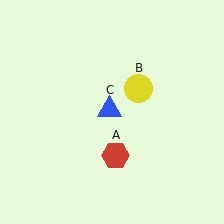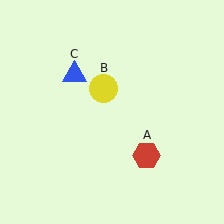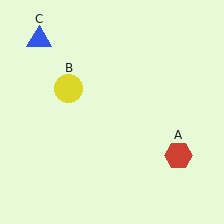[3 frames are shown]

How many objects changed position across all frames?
3 objects changed position: red hexagon (object A), yellow circle (object B), blue triangle (object C).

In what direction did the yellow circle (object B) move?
The yellow circle (object B) moved left.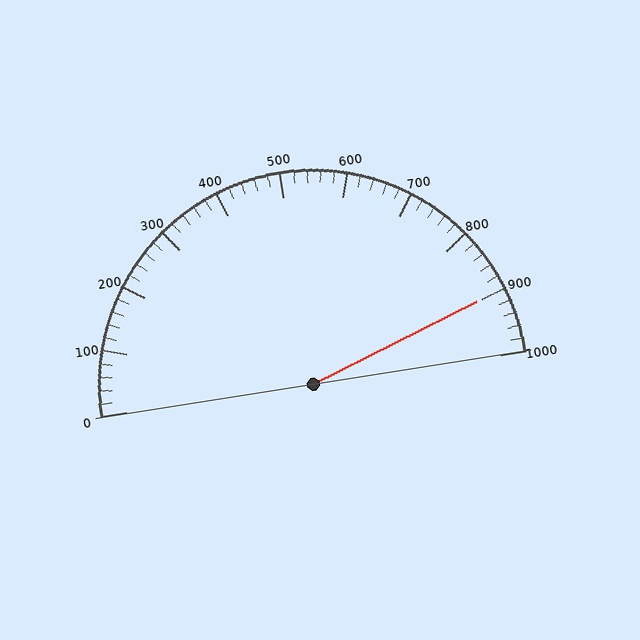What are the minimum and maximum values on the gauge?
The gauge ranges from 0 to 1000.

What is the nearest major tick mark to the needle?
The nearest major tick mark is 900.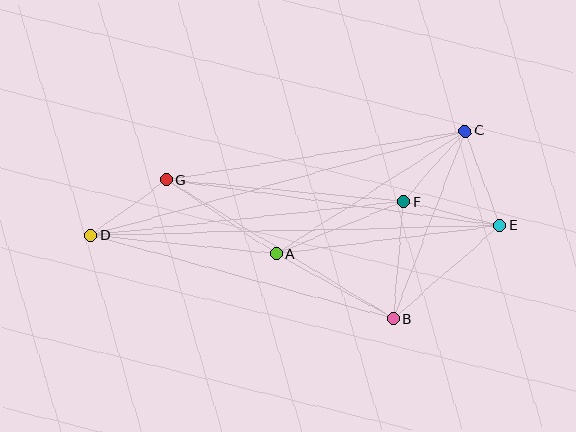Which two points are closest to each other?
Points C and F are closest to each other.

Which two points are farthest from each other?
Points D and E are farthest from each other.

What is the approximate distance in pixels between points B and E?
The distance between B and E is approximately 142 pixels.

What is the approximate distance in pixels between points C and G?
The distance between C and G is approximately 303 pixels.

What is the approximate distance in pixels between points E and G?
The distance between E and G is approximately 336 pixels.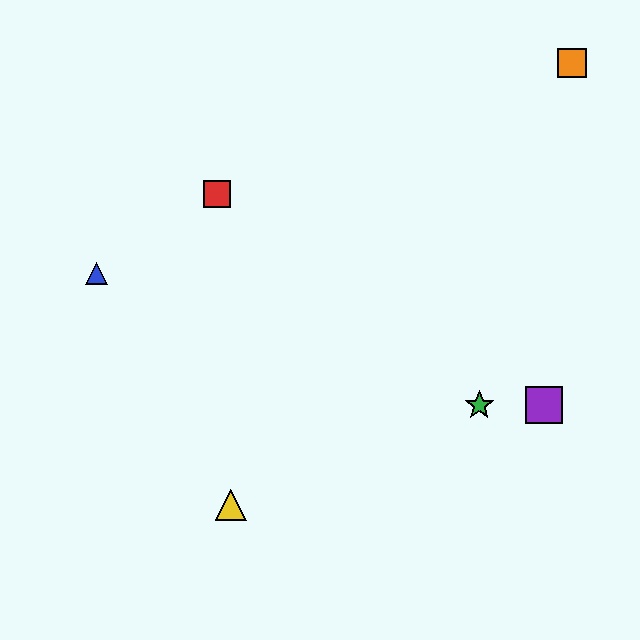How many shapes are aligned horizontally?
2 shapes (the green star, the purple square) are aligned horizontally.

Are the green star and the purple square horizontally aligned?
Yes, both are at y≈405.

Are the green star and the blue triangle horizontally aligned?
No, the green star is at y≈405 and the blue triangle is at y≈273.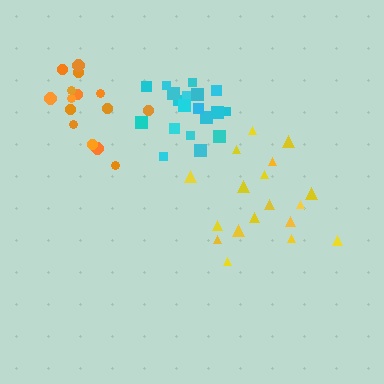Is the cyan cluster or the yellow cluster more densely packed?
Cyan.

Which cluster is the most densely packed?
Cyan.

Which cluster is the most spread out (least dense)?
Yellow.